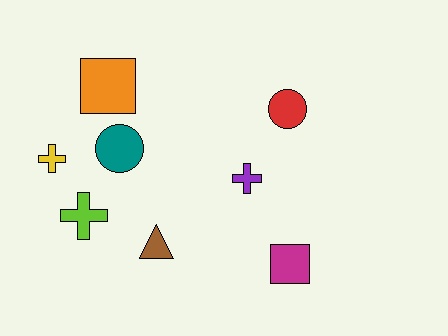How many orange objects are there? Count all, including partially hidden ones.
There is 1 orange object.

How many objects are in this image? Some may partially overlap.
There are 8 objects.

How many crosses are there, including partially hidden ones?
There are 3 crosses.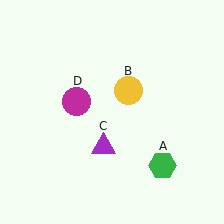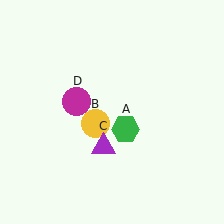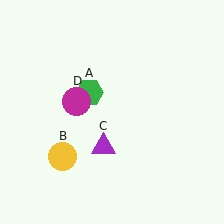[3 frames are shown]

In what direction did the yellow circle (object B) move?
The yellow circle (object B) moved down and to the left.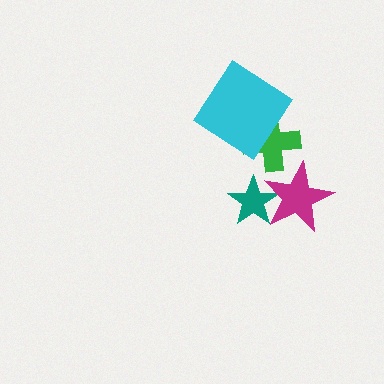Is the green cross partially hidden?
Yes, it is partially covered by another shape.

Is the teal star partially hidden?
Yes, it is partially covered by another shape.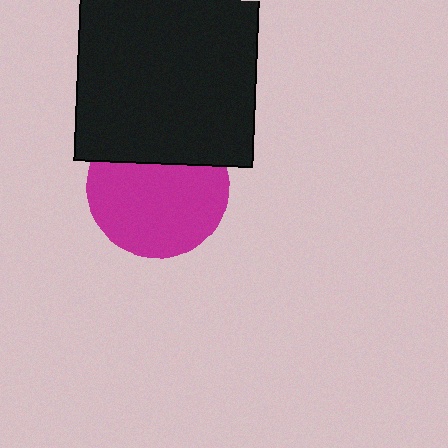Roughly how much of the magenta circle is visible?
Most of it is visible (roughly 69%).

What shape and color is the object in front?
The object in front is a black square.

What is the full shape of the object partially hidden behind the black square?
The partially hidden object is a magenta circle.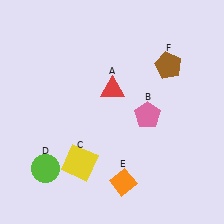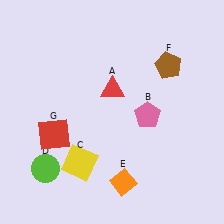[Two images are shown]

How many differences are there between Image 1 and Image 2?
There is 1 difference between the two images.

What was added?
A red square (G) was added in Image 2.